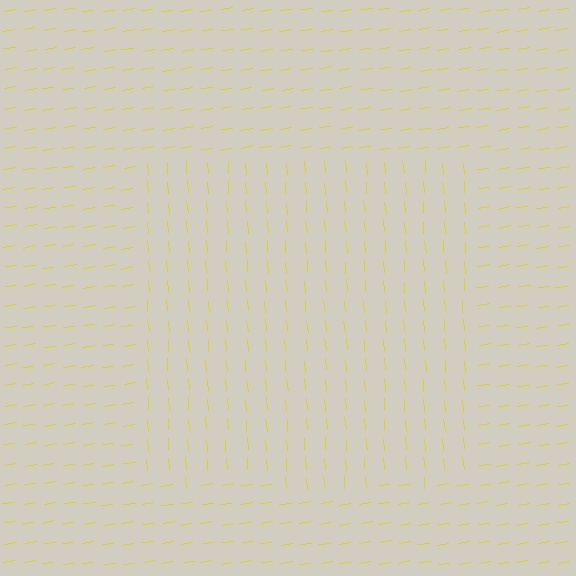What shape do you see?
I see a rectangle.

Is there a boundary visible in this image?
Yes, there is a texture boundary formed by a change in line orientation.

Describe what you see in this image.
The image is filled with small yellow line segments. A rectangle region in the image has lines oriented differently from the surrounding lines, creating a visible texture boundary.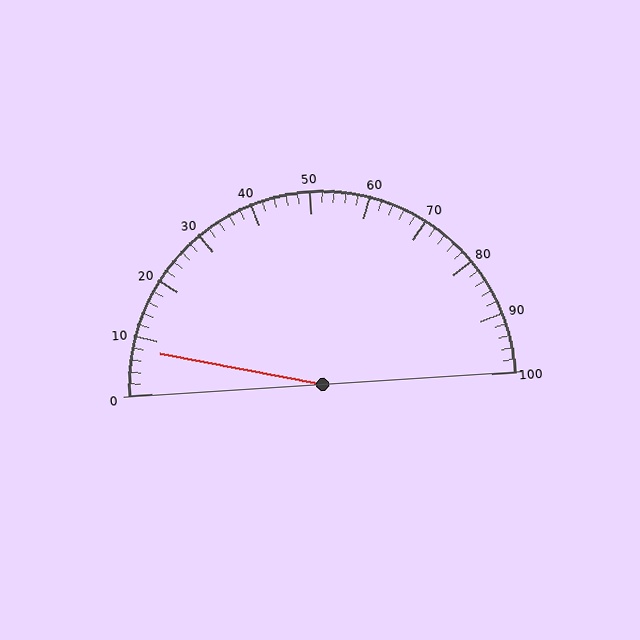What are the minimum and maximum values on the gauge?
The gauge ranges from 0 to 100.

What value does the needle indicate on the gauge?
The needle indicates approximately 8.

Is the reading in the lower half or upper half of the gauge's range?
The reading is in the lower half of the range (0 to 100).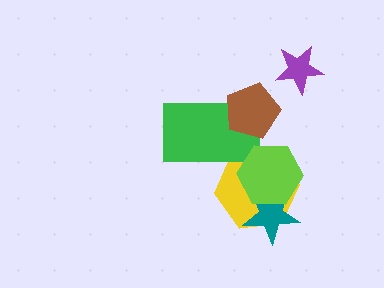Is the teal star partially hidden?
Yes, it is partially covered by another shape.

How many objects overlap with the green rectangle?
3 objects overlap with the green rectangle.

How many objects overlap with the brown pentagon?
1 object overlaps with the brown pentagon.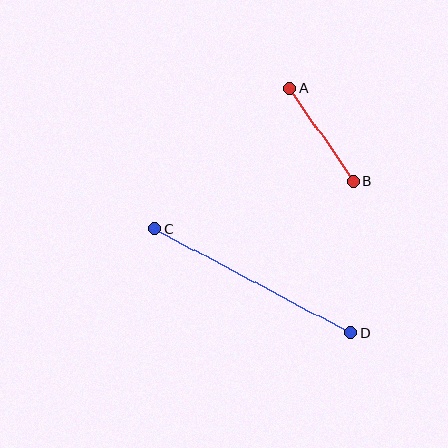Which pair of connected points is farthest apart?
Points C and D are farthest apart.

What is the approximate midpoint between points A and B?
The midpoint is at approximately (322, 135) pixels.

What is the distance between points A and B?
The distance is approximately 113 pixels.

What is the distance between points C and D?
The distance is approximately 222 pixels.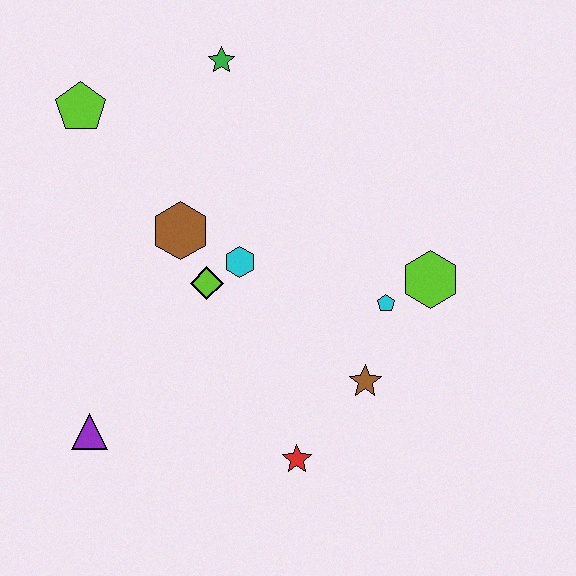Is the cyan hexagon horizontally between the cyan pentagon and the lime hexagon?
No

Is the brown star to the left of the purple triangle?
No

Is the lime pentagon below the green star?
Yes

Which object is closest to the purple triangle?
The lime diamond is closest to the purple triangle.